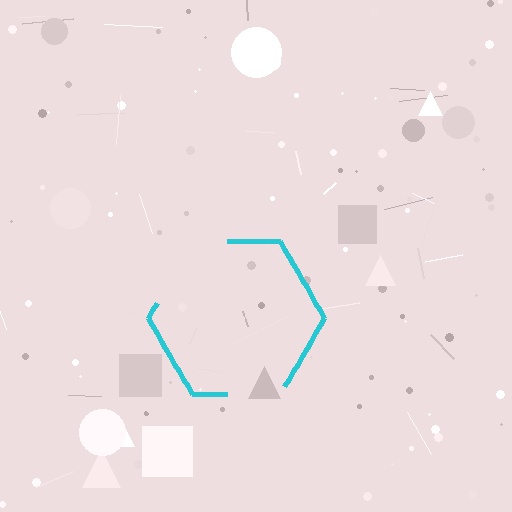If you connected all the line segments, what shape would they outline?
They would outline a hexagon.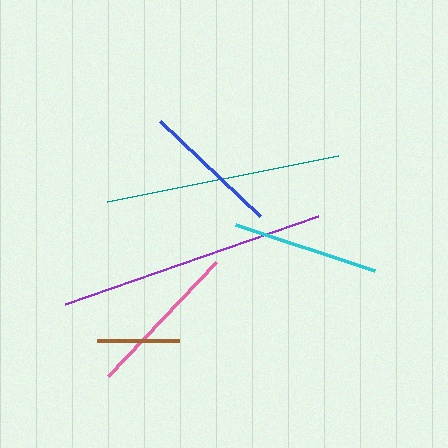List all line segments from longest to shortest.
From longest to shortest: purple, teal, pink, cyan, blue, brown.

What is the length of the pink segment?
The pink segment is approximately 157 pixels long.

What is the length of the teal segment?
The teal segment is approximately 235 pixels long.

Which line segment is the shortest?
The brown line is the shortest at approximately 82 pixels.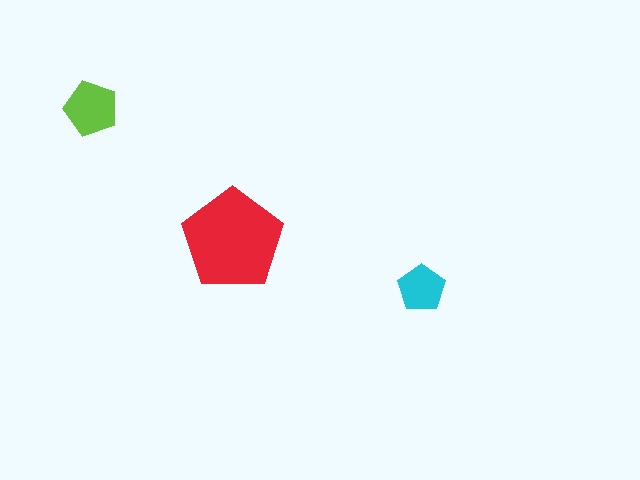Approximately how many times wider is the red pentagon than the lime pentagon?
About 2 times wider.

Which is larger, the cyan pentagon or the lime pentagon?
The lime one.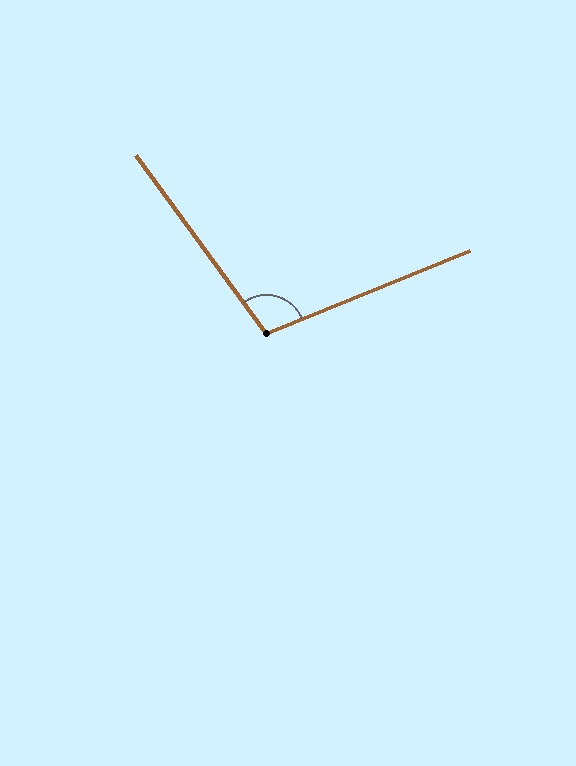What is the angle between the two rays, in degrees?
Approximately 104 degrees.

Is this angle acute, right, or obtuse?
It is obtuse.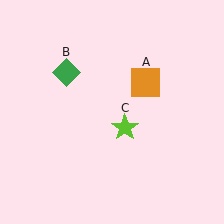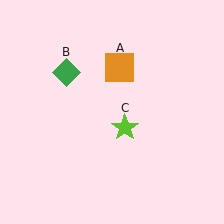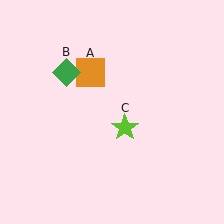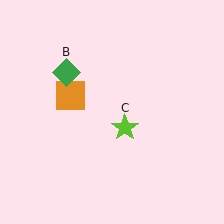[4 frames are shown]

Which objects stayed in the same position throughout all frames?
Green diamond (object B) and lime star (object C) remained stationary.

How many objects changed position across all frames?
1 object changed position: orange square (object A).